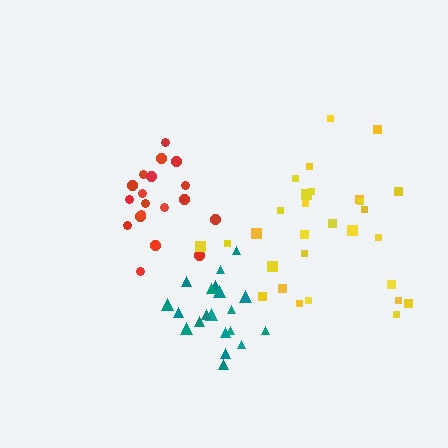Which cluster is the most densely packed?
Red.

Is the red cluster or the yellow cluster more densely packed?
Red.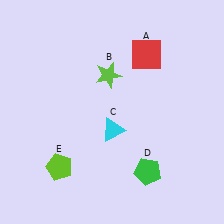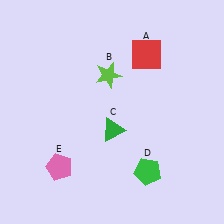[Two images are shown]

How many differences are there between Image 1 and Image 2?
There are 2 differences between the two images.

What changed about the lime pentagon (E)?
In Image 1, E is lime. In Image 2, it changed to pink.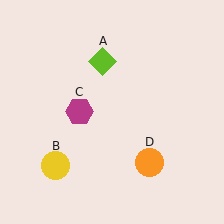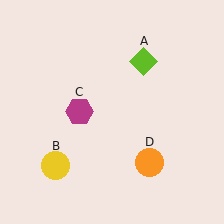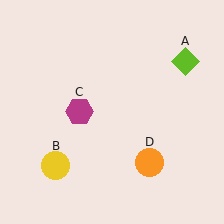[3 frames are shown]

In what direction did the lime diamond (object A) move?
The lime diamond (object A) moved right.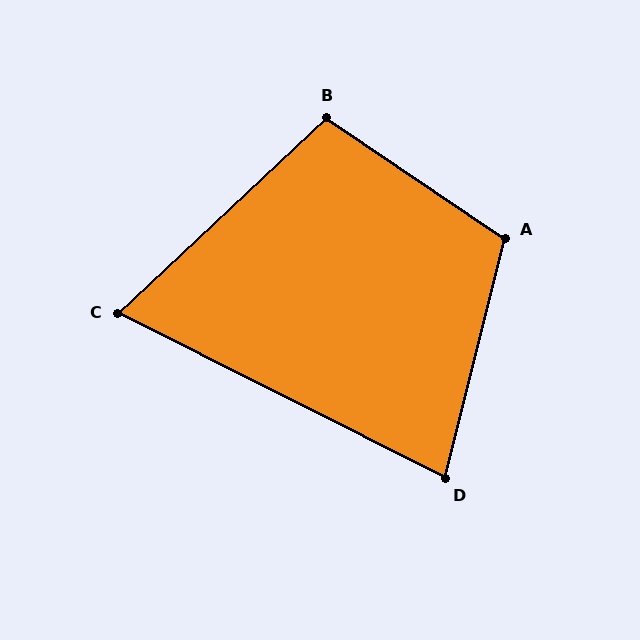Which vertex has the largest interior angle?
A, at approximately 110 degrees.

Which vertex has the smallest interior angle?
C, at approximately 70 degrees.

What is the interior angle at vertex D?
Approximately 77 degrees (acute).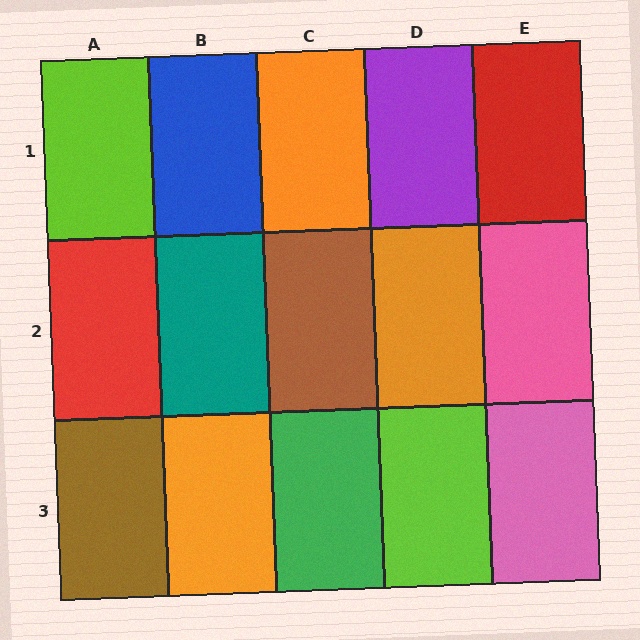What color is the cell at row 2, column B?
Teal.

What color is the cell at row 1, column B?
Blue.